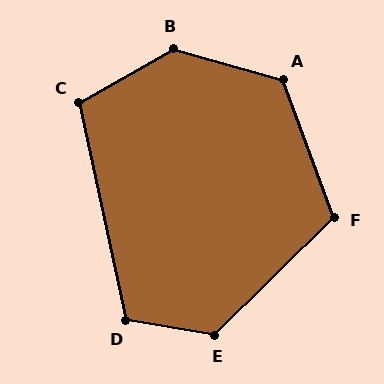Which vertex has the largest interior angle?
B, at approximately 135 degrees.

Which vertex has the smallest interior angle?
C, at approximately 107 degrees.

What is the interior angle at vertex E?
Approximately 126 degrees (obtuse).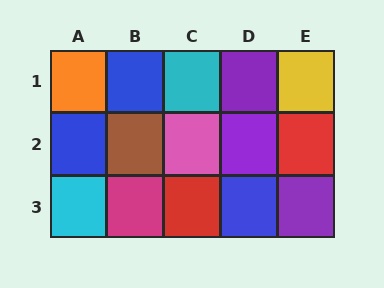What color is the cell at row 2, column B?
Brown.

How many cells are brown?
1 cell is brown.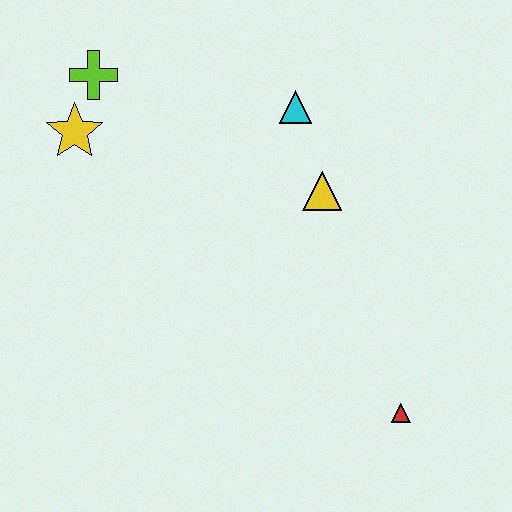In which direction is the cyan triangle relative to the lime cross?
The cyan triangle is to the right of the lime cross.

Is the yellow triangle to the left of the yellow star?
No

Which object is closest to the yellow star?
The lime cross is closest to the yellow star.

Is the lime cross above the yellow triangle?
Yes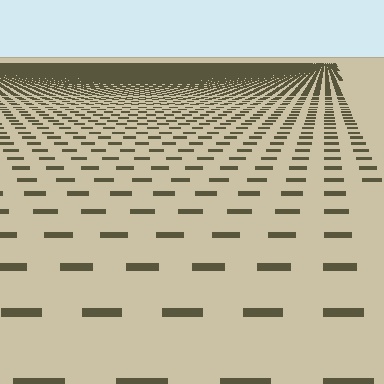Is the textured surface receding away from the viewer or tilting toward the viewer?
The surface is receding away from the viewer. Texture elements get smaller and denser toward the top.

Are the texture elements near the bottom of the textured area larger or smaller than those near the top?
Larger. Near the bottom, elements are closer to the viewer and appear at a bigger on-screen size.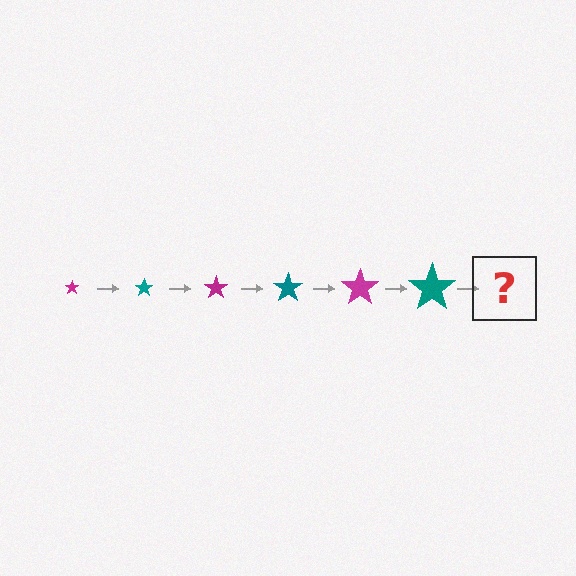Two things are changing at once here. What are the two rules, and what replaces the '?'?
The two rules are that the star grows larger each step and the color cycles through magenta and teal. The '?' should be a magenta star, larger than the previous one.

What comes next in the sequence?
The next element should be a magenta star, larger than the previous one.